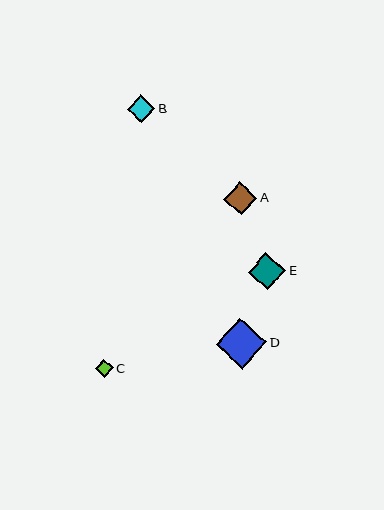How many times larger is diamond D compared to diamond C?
Diamond D is approximately 2.9 times the size of diamond C.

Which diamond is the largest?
Diamond D is the largest with a size of approximately 50 pixels.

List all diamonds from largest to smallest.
From largest to smallest: D, E, A, B, C.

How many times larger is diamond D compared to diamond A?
Diamond D is approximately 1.5 times the size of diamond A.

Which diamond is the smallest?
Diamond C is the smallest with a size of approximately 18 pixels.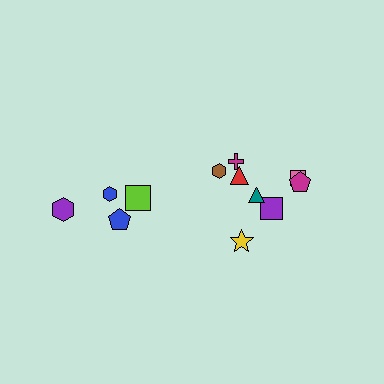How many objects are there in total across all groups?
There are 12 objects.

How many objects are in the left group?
There are 4 objects.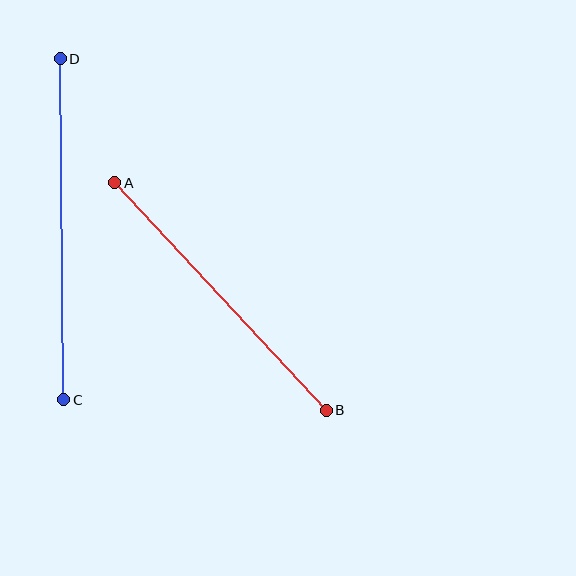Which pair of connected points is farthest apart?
Points C and D are farthest apart.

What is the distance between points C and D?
The distance is approximately 341 pixels.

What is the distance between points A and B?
The distance is approximately 311 pixels.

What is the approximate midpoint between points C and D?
The midpoint is at approximately (62, 229) pixels.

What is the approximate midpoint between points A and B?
The midpoint is at approximately (220, 297) pixels.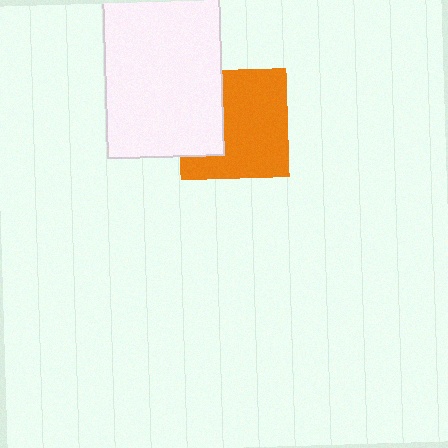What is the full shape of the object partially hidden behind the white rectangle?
The partially hidden object is an orange square.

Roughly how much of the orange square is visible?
Most of it is visible (roughly 67%).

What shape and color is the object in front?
The object in front is a white rectangle.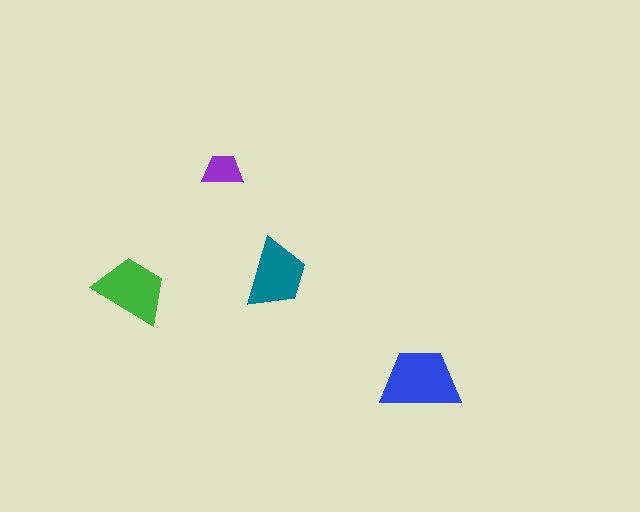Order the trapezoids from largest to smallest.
the blue one, the green one, the teal one, the purple one.